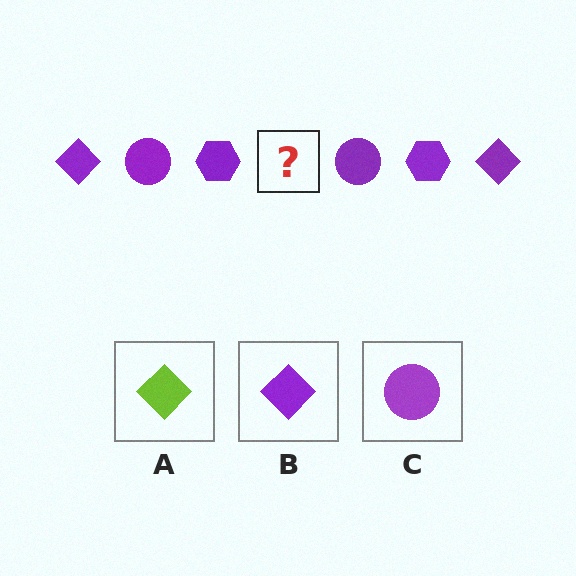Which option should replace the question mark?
Option B.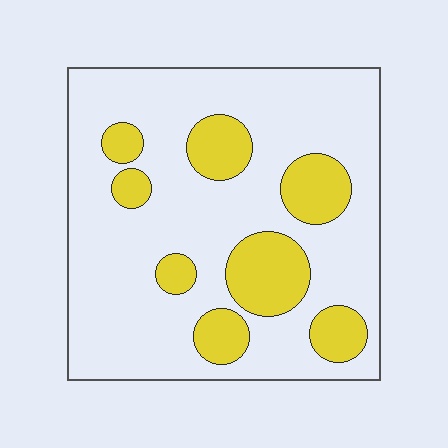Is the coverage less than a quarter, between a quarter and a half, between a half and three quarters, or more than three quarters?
Less than a quarter.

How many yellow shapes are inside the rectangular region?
8.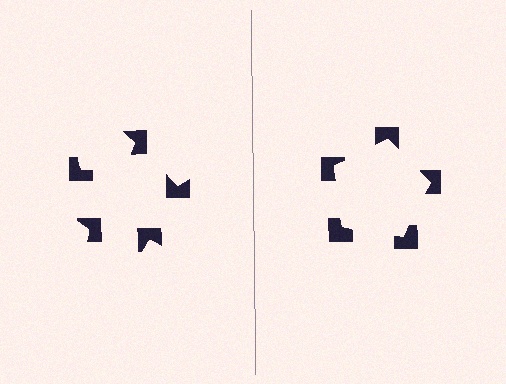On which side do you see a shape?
An illusory pentagon appears on the right side. On the left side the wedge cuts are rotated, so no coherent shape forms.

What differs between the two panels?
The notched squares are positioned identically on both sides; only the wedge orientations differ. On the right they align to a pentagon; on the left they are misaligned.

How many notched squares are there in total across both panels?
10 — 5 on each side.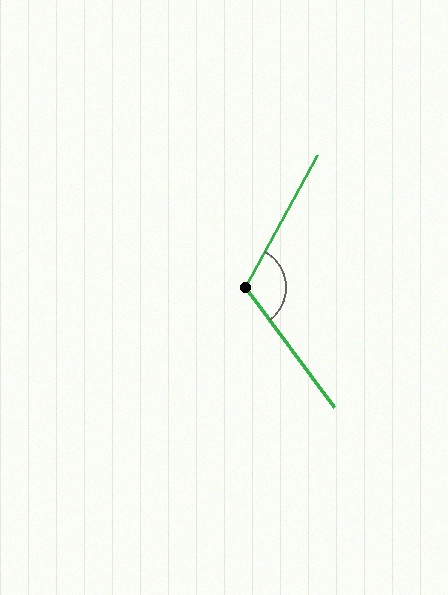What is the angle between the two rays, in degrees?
Approximately 114 degrees.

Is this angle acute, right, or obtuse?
It is obtuse.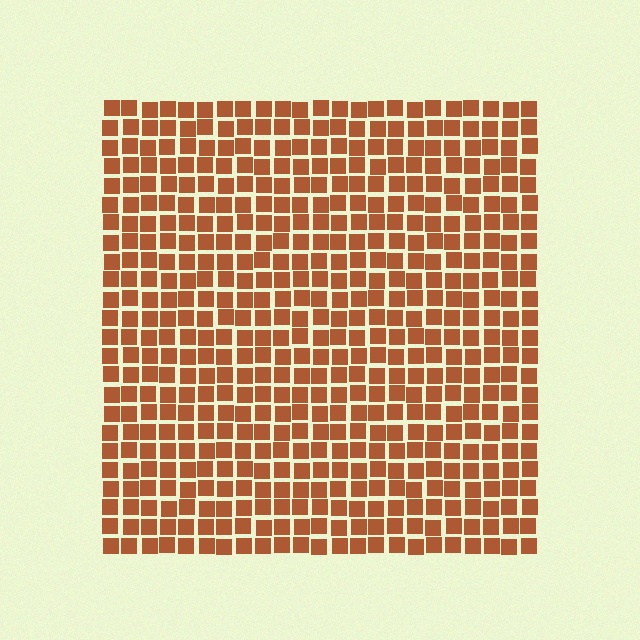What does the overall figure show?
The overall figure shows a square.